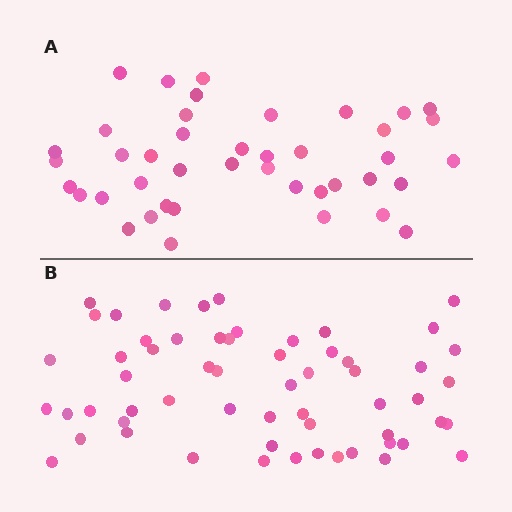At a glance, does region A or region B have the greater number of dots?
Region B (the bottom region) has more dots.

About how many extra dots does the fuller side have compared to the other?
Region B has approximately 15 more dots than region A.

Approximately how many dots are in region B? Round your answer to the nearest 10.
About 60 dots. (The exact count is 59, which rounds to 60.)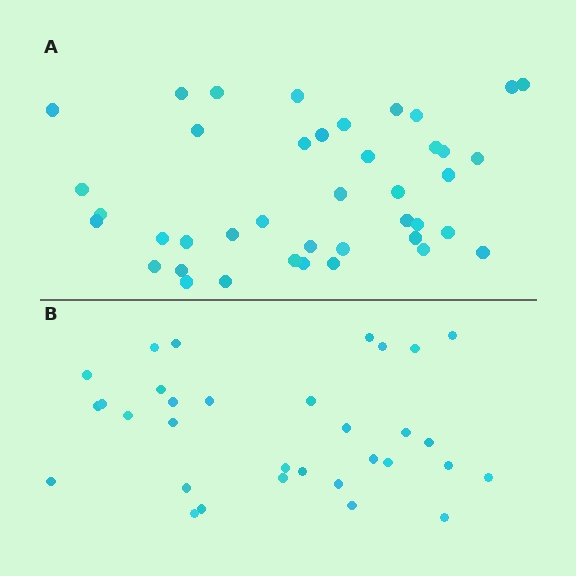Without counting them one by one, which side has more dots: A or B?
Region A (the top region) has more dots.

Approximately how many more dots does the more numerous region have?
Region A has roughly 8 or so more dots than region B.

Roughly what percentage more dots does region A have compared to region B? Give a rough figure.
About 30% more.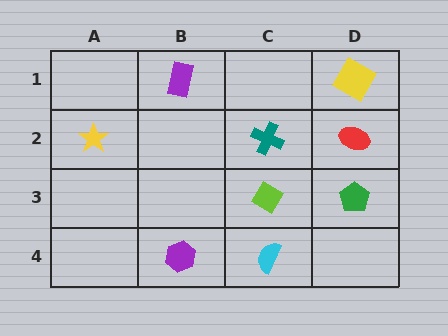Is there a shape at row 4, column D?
No, that cell is empty.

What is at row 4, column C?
A cyan semicircle.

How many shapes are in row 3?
2 shapes.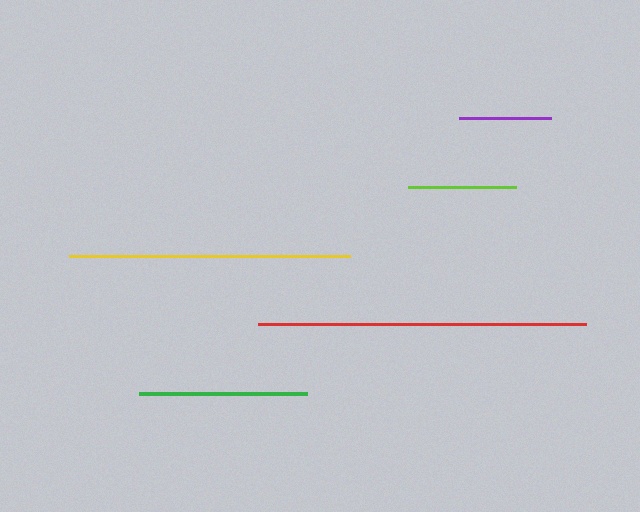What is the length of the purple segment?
The purple segment is approximately 92 pixels long.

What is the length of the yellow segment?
The yellow segment is approximately 281 pixels long.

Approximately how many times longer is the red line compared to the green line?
The red line is approximately 1.9 times the length of the green line.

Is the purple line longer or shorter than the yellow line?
The yellow line is longer than the purple line.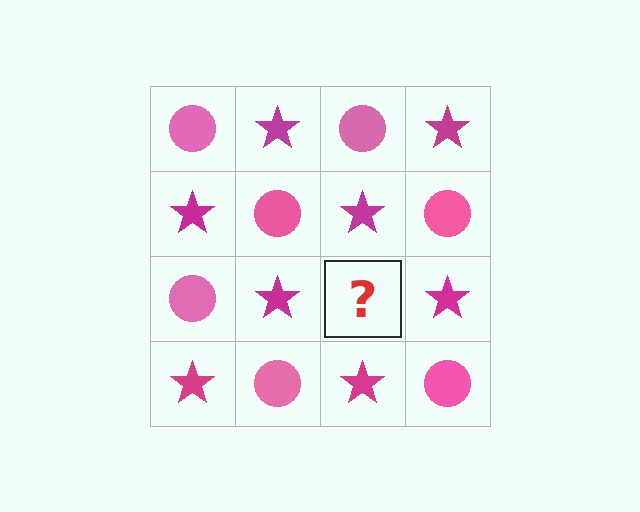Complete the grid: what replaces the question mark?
The question mark should be replaced with a pink circle.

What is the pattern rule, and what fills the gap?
The rule is that it alternates pink circle and magenta star in a checkerboard pattern. The gap should be filled with a pink circle.